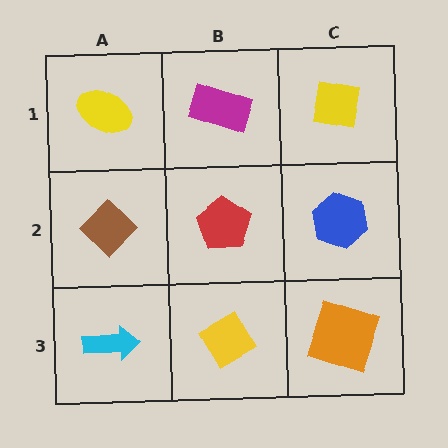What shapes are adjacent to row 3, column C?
A blue hexagon (row 2, column C), a yellow diamond (row 3, column B).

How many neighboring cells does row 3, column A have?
2.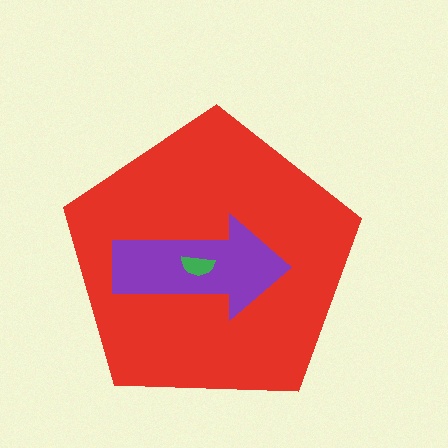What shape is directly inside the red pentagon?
The purple arrow.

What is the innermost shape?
The green semicircle.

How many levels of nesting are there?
3.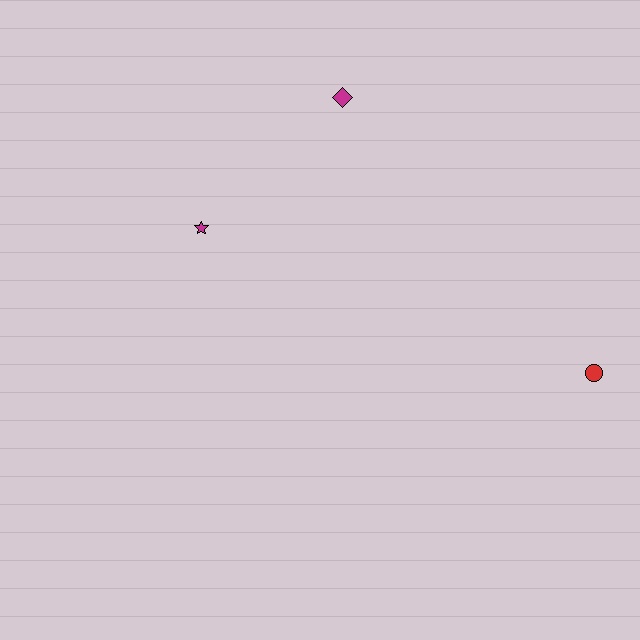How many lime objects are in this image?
There are no lime objects.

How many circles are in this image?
There is 1 circle.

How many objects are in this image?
There are 3 objects.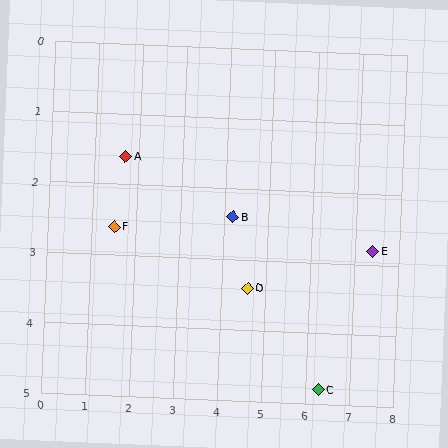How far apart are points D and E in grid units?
Points D and E are about 2.9 grid units apart.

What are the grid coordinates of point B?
Point B is at approximately (4.2, 2.4).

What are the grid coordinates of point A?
Point A is at approximately (1.7, 1.6).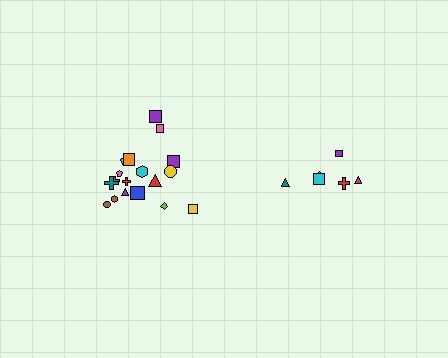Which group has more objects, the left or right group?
The left group.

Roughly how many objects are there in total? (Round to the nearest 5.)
Roughly 25 objects in total.